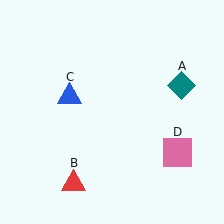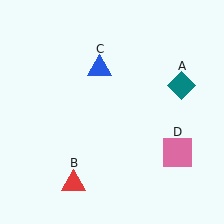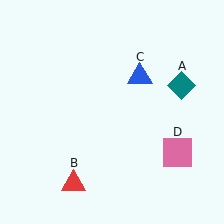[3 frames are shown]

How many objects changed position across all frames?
1 object changed position: blue triangle (object C).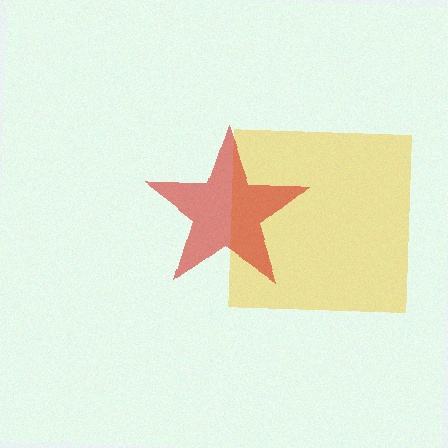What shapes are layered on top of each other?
The layered shapes are: a yellow square, a red star.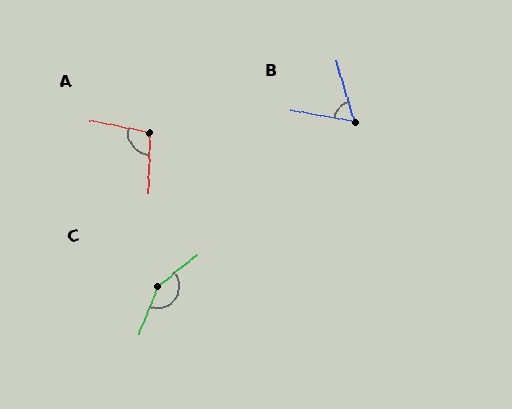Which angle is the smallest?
B, at approximately 62 degrees.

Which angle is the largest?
C, at approximately 151 degrees.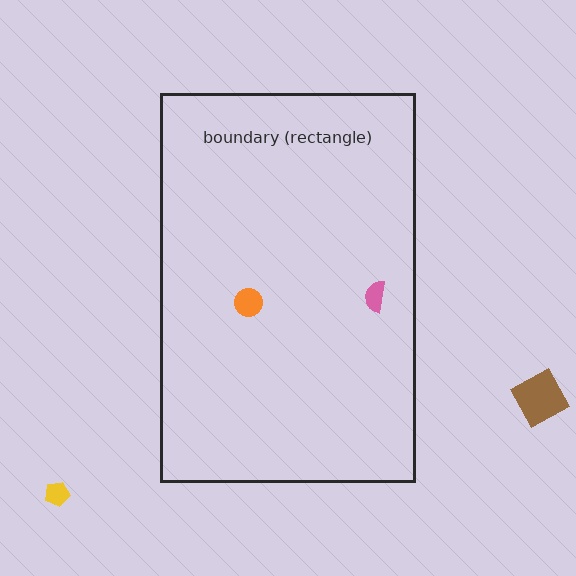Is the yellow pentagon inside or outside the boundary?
Outside.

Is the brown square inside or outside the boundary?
Outside.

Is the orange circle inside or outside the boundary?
Inside.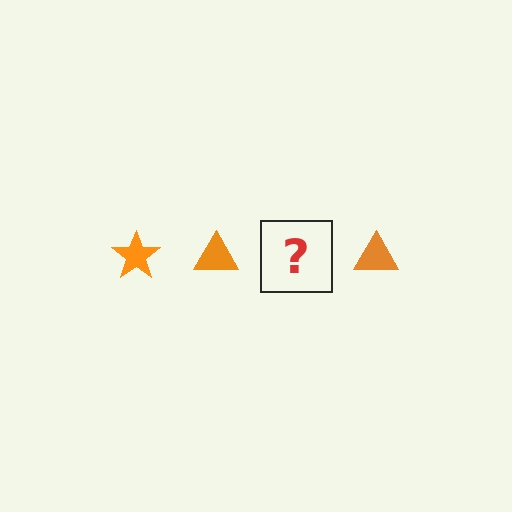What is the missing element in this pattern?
The missing element is an orange star.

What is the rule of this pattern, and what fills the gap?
The rule is that the pattern cycles through star, triangle shapes in orange. The gap should be filled with an orange star.